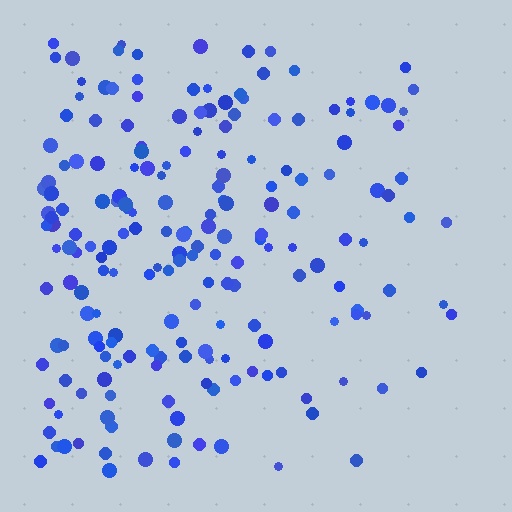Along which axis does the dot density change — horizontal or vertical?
Horizontal.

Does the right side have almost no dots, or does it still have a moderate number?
Still a moderate number, just noticeably fewer than the left.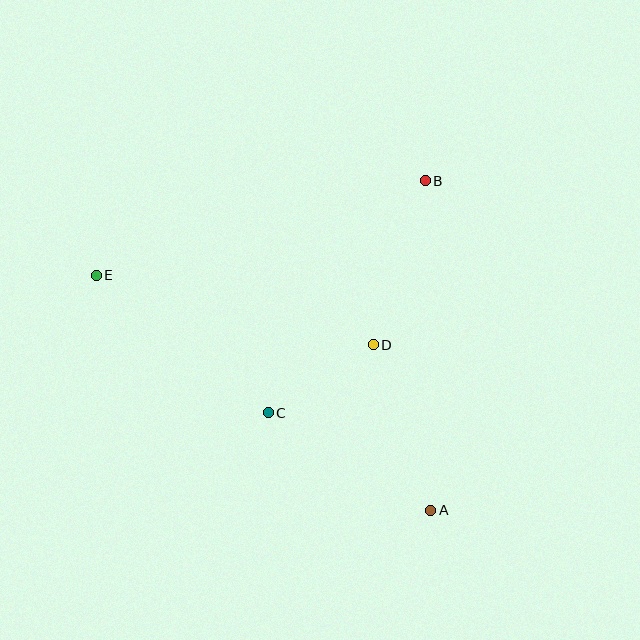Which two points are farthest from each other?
Points A and E are farthest from each other.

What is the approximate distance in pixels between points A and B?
The distance between A and B is approximately 330 pixels.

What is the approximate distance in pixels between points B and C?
The distance between B and C is approximately 280 pixels.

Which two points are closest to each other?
Points C and D are closest to each other.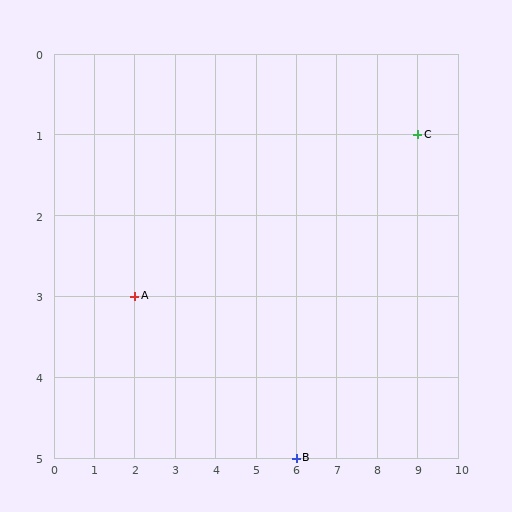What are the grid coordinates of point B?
Point B is at grid coordinates (6, 5).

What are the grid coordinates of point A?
Point A is at grid coordinates (2, 3).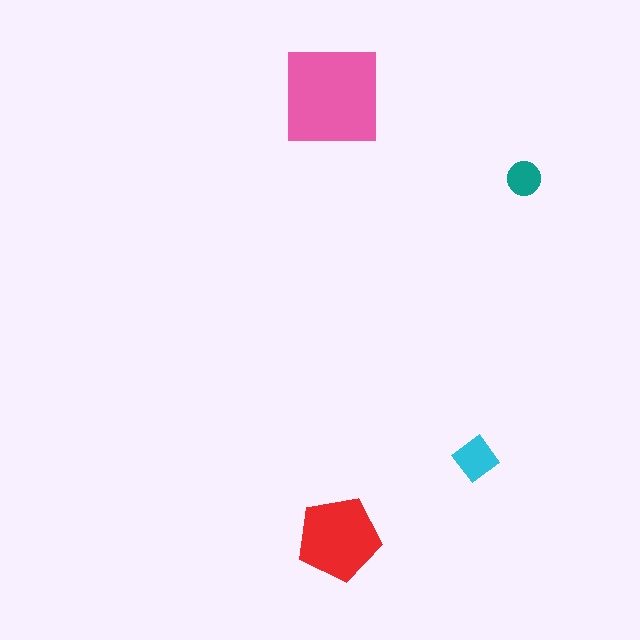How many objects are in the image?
There are 4 objects in the image.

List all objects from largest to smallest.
The pink square, the red pentagon, the cyan diamond, the teal circle.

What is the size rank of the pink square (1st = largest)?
1st.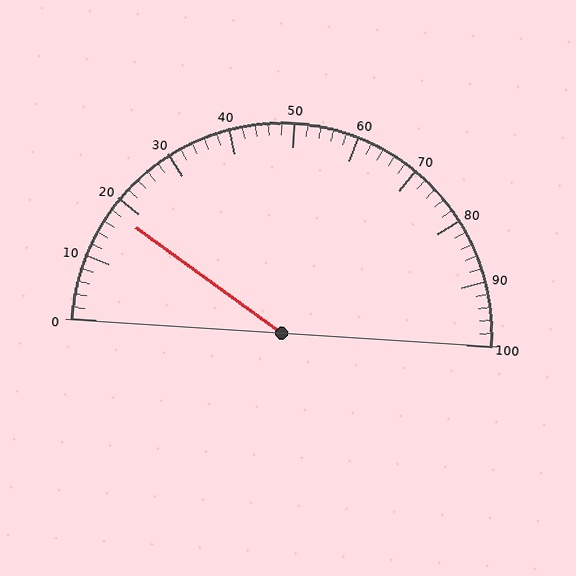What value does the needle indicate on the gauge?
The needle indicates approximately 18.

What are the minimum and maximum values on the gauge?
The gauge ranges from 0 to 100.